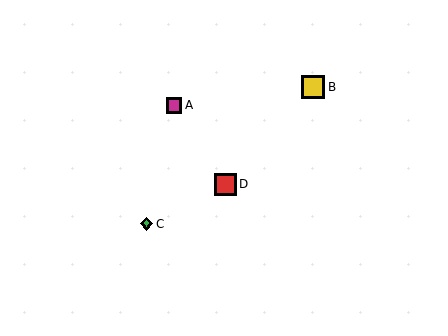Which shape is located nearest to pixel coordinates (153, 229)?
The green diamond (labeled C) at (146, 224) is nearest to that location.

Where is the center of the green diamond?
The center of the green diamond is at (146, 224).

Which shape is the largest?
The yellow square (labeled B) is the largest.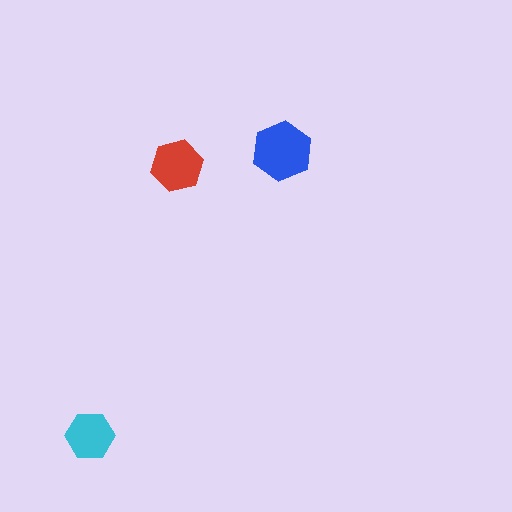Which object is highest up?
The blue hexagon is topmost.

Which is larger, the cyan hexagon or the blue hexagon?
The blue one.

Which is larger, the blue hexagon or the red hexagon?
The blue one.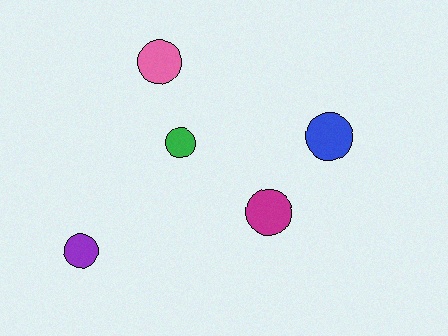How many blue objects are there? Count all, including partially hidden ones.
There is 1 blue object.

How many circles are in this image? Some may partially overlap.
There are 5 circles.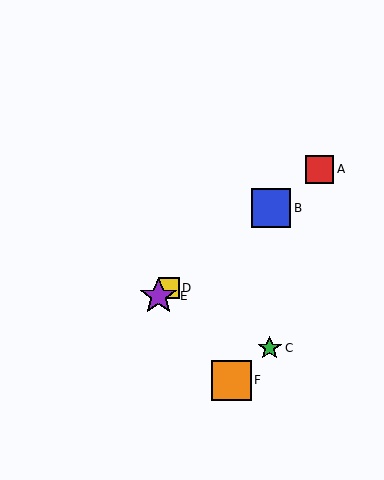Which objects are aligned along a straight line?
Objects A, B, D, E are aligned along a straight line.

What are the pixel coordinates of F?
Object F is at (231, 380).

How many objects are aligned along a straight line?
4 objects (A, B, D, E) are aligned along a straight line.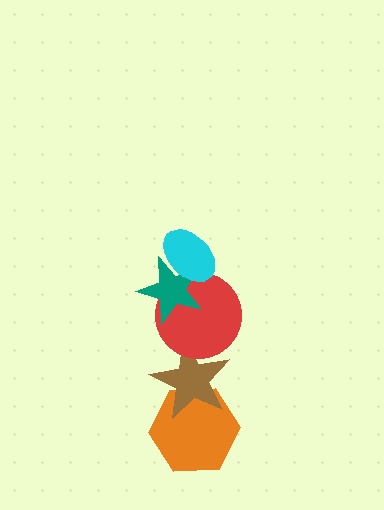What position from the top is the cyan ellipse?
The cyan ellipse is 1st from the top.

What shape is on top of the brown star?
The red circle is on top of the brown star.